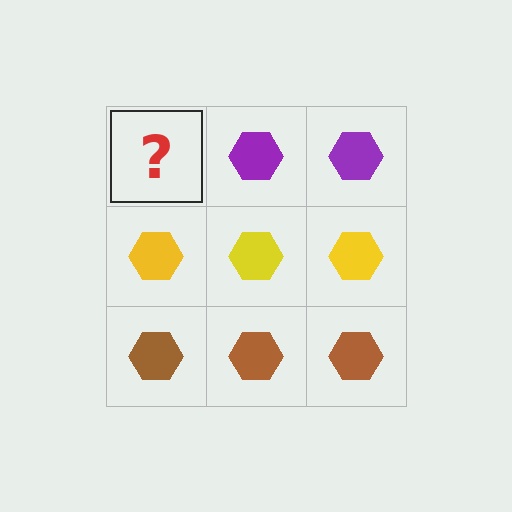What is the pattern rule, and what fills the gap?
The rule is that each row has a consistent color. The gap should be filled with a purple hexagon.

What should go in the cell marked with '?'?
The missing cell should contain a purple hexagon.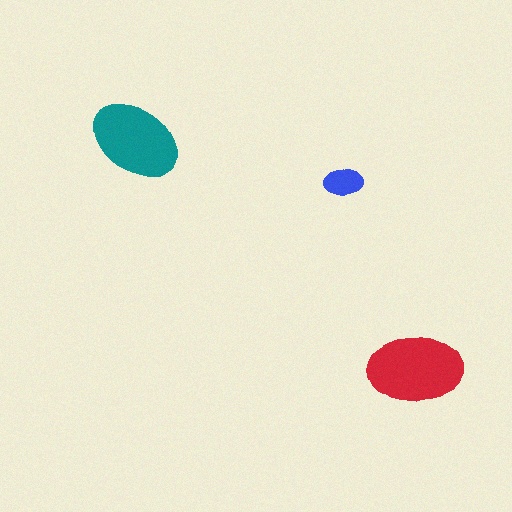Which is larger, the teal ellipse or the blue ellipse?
The teal one.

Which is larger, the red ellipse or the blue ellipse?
The red one.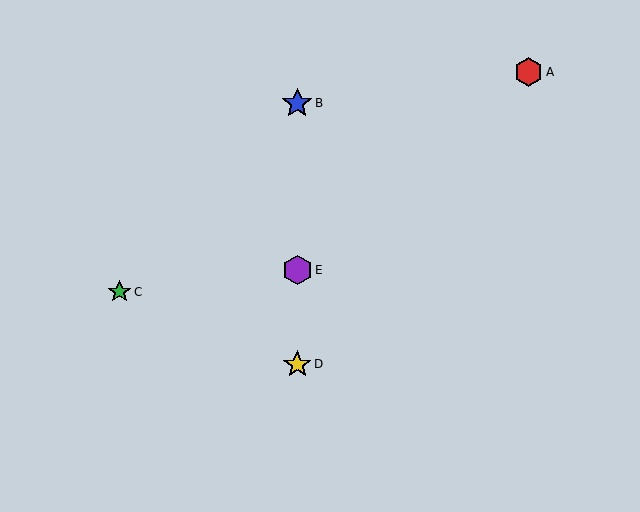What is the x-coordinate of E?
Object E is at x≈297.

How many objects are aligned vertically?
3 objects (B, D, E) are aligned vertically.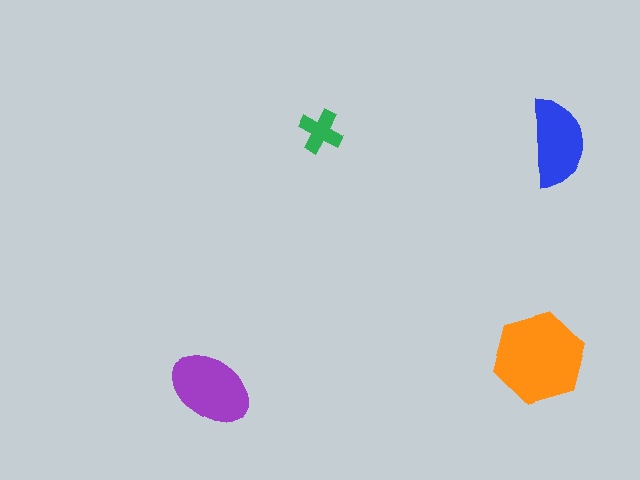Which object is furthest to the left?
The purple ellipse is leftmost.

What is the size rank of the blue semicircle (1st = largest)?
3rd.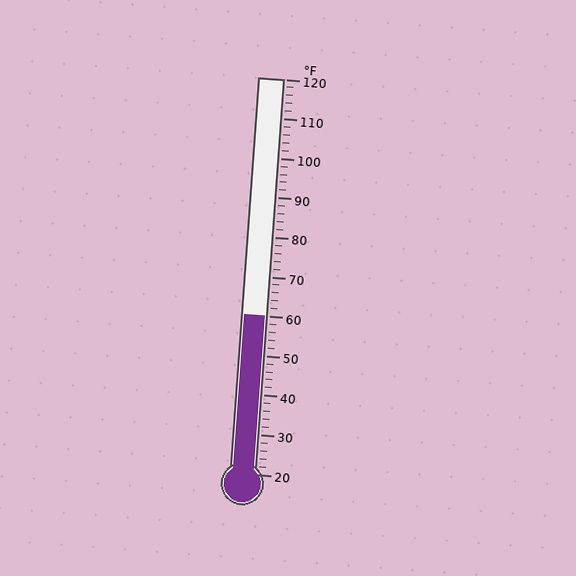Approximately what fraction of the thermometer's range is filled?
The thermometer is filled to approximately 40% of its range.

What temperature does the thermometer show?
The thermometer shows approximately 60°F.